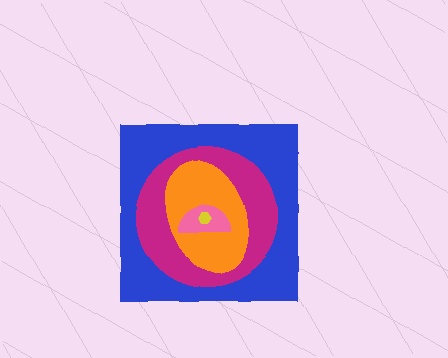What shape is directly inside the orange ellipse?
The pink semicircle.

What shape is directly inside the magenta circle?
The orange ellipse.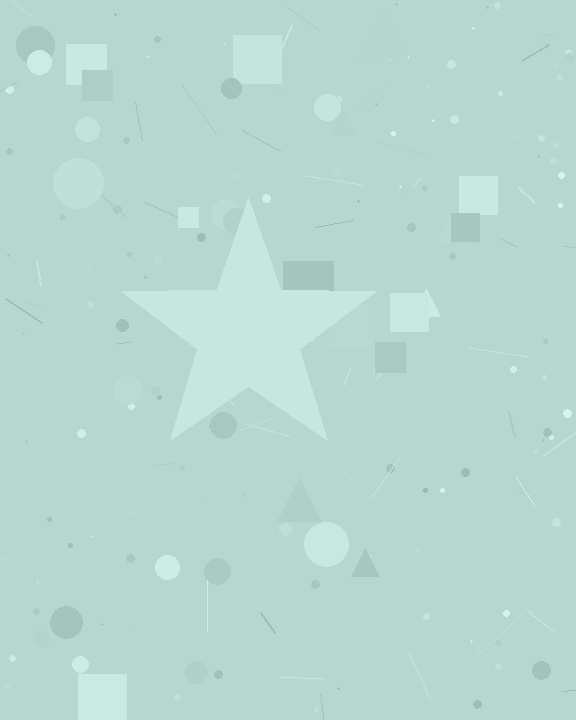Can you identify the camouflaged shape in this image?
The camouflaged shape is a star.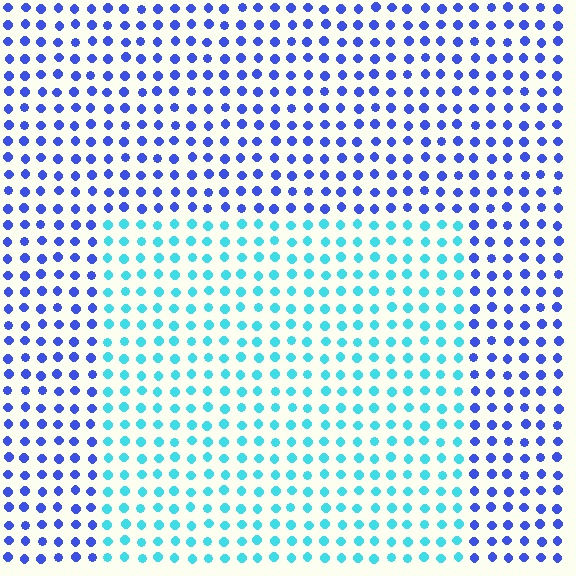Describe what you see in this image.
The image is filled with small blue elements in a uniform arrangement. A rectangle-shaped region is visible where the elements are tinted to a slightly different hue, forming a subtle color boundary.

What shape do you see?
I see a rectangle.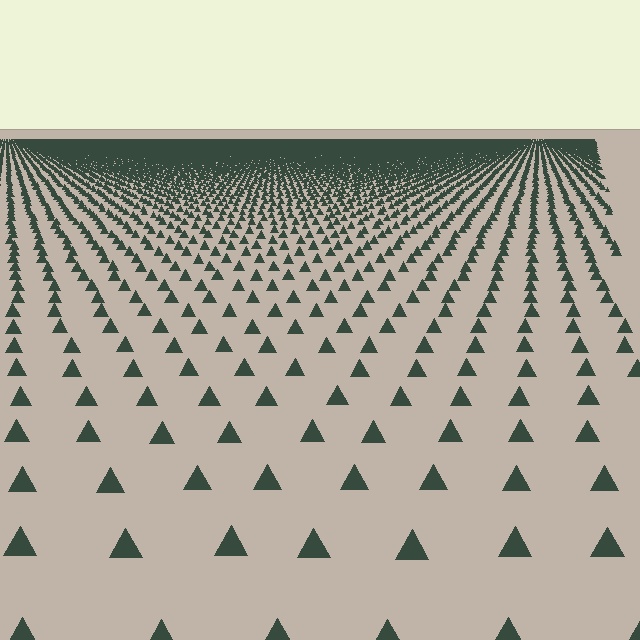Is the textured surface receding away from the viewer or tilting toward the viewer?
The surface is receding away from the viewer. Texture elements get smaller and denser toward the top.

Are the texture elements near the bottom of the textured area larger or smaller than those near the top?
Larger. Near the bottom, elements are closer to the viewer and appear at a bigger on-screen size.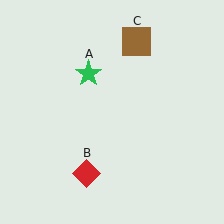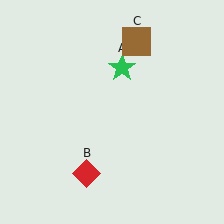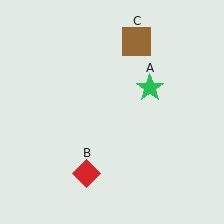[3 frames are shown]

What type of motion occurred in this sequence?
The green star (object A) rotated clockwise around the center of the scene.